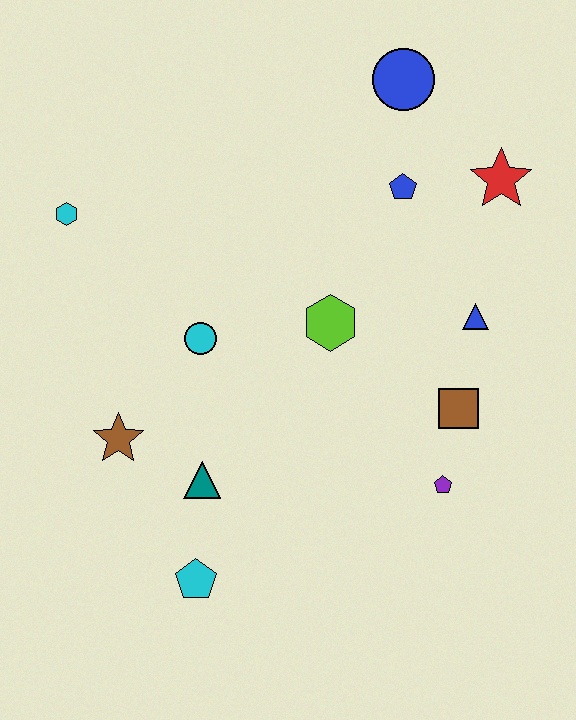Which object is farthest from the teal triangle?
The blue circle is farthest from the teal triangle.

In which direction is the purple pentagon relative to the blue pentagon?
The purple pentagon is below the blue pentagon.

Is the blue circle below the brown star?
No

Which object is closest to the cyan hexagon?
The cyan circle is closest to the cyan hexagon.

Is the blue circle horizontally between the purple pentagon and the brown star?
Yes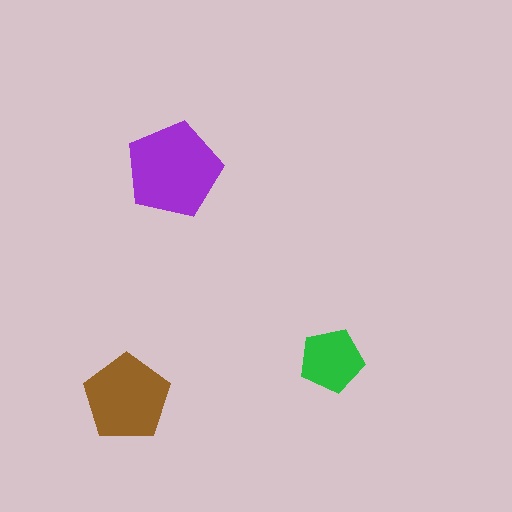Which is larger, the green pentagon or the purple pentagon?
The purple one.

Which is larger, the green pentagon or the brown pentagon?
The brown one.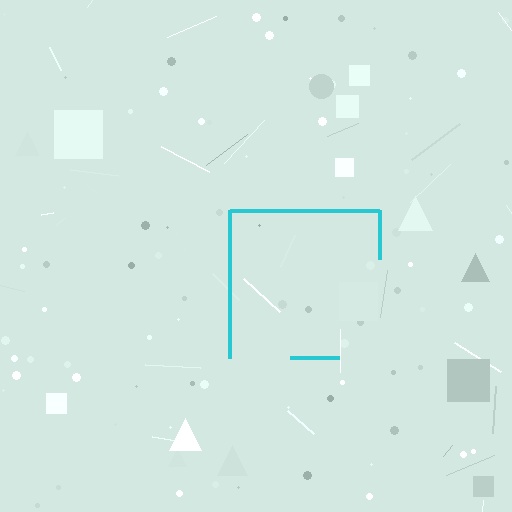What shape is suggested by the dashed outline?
The dashed outline suggests a square.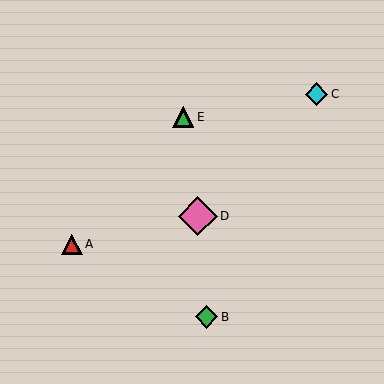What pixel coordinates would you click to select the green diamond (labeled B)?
Click at (207, 317) to select the green diamond B.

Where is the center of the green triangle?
The center of the green triangle is at (183, 117).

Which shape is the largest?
The pink diamond (labeled D) is the largest.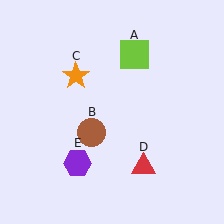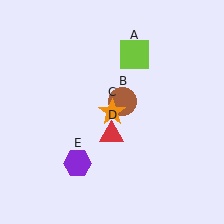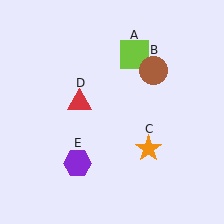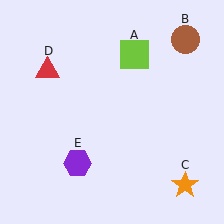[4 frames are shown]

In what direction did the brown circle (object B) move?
The brown circle (object B) moved up and to the right.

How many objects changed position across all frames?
3 objects changed position: brown circle (object B), orange star (object C), red triangle (object D).